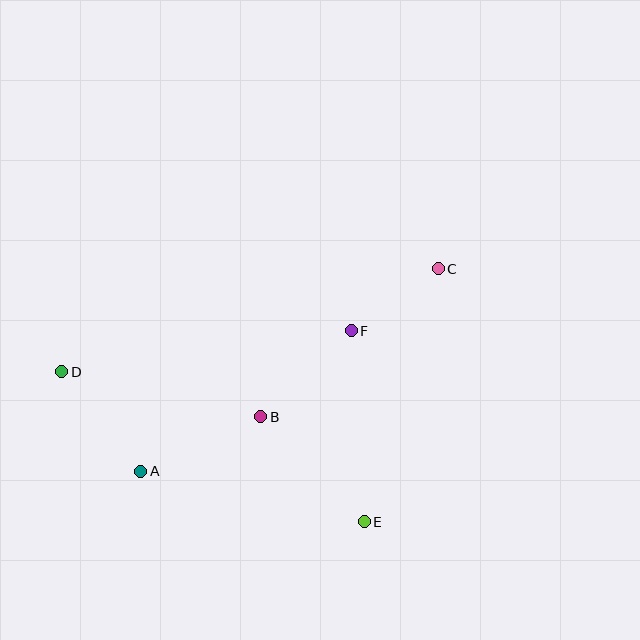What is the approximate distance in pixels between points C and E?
The distance between C and E is approximately 264 pixels.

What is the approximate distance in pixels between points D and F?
The distance between D and F is approximately 292 pixels.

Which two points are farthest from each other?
Points C and D are farthest from each other.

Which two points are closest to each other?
Points C and F are closest to each other.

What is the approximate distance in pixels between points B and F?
The distance between B and F is approximately 124 pixels.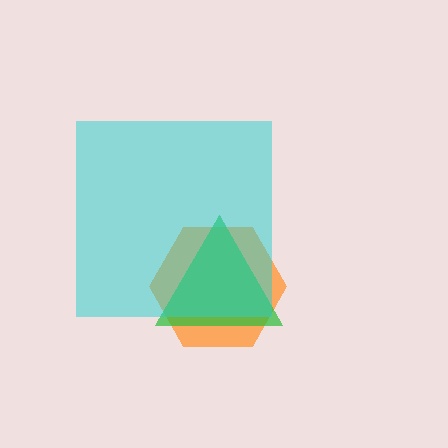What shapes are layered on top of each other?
The layered shapes are: an orange hexagon, a green triangle, a cyan square.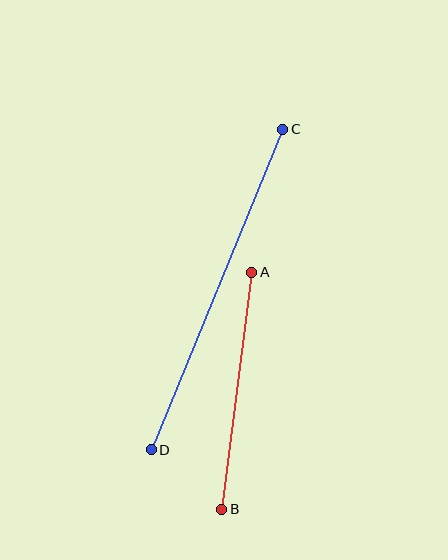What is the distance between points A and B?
The distance is approximately 239 pixels.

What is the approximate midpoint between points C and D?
The midpoint is at approximately (217, 290) pixels.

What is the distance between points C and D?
The distance is approximately 346 pixels.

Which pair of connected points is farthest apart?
Points C and D are farthest apart.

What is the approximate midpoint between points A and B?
The midpoint is at approximately (237, 391) pixels.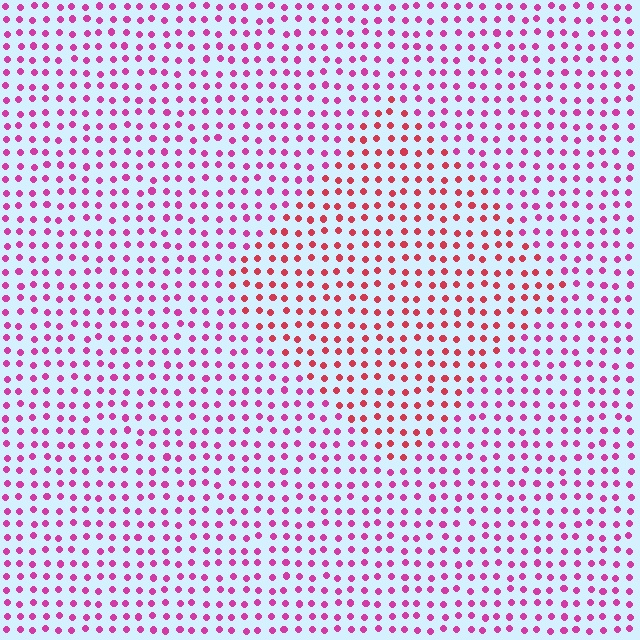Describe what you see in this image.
The image is filled with small magenta elements in a uniform arrangement. A diamond-shaped region is visible where the elements are tinted to a slightly different hue, forming a subtle color boundary.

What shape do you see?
I see a diamond.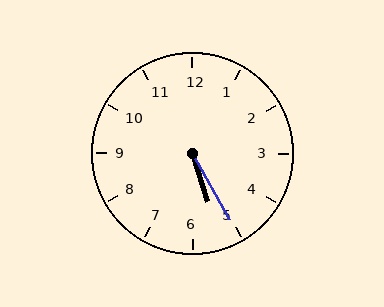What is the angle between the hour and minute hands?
Approximately 12 degrees.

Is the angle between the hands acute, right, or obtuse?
It is acute.